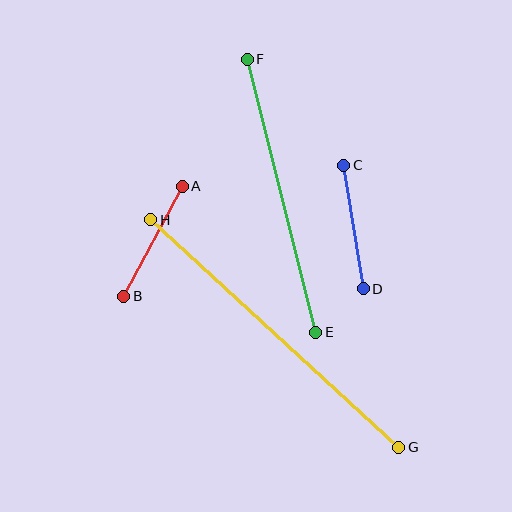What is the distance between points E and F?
The distance is approximately 281 pixels.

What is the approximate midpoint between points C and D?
The midpoint is at approximately (354, 227) pixels.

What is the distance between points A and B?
The distance is approximately 124 pixels.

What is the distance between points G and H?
The distance is approximately 337 pixels.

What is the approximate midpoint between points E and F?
The midpoint is at approximately (281, 196) pixels.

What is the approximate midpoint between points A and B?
The midpoint is at approximately (153, 241) pixels.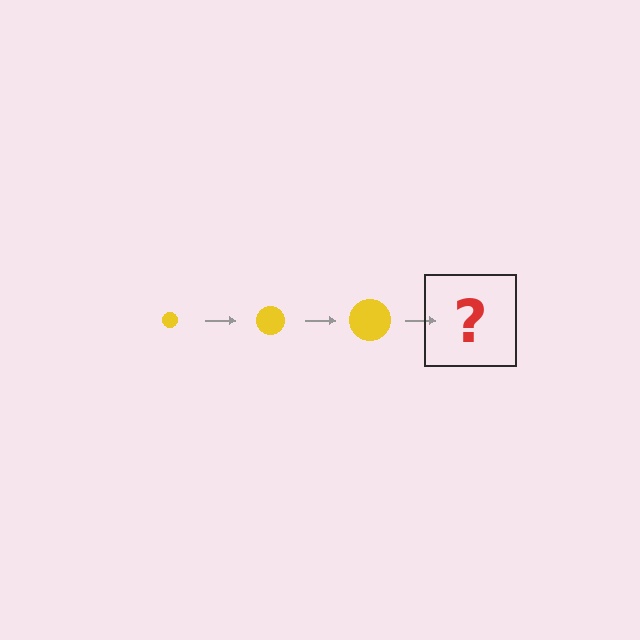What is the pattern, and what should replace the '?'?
The pattern is that the circle gets progressively larger each step. The '?' should be a yellow circle, larger than the previous one.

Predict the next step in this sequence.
The next step is a yellow circle, larger than the previous one.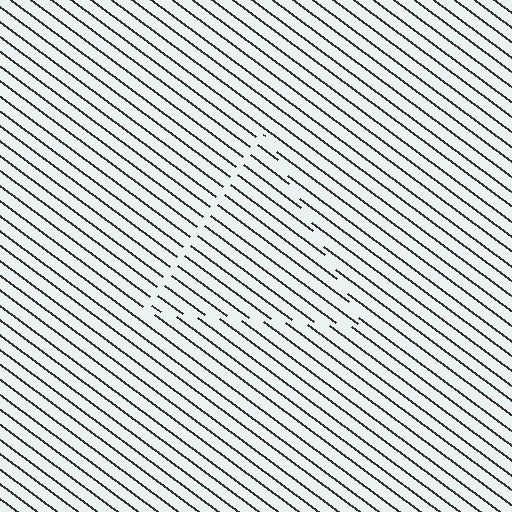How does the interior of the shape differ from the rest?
The interior of the shape contains the same grating, shifted by half a period — the contour is defined by the phase discontinuity where line-ends from the inner and outer gratings abut.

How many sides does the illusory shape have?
3 sides — the line-ends trace a triangle.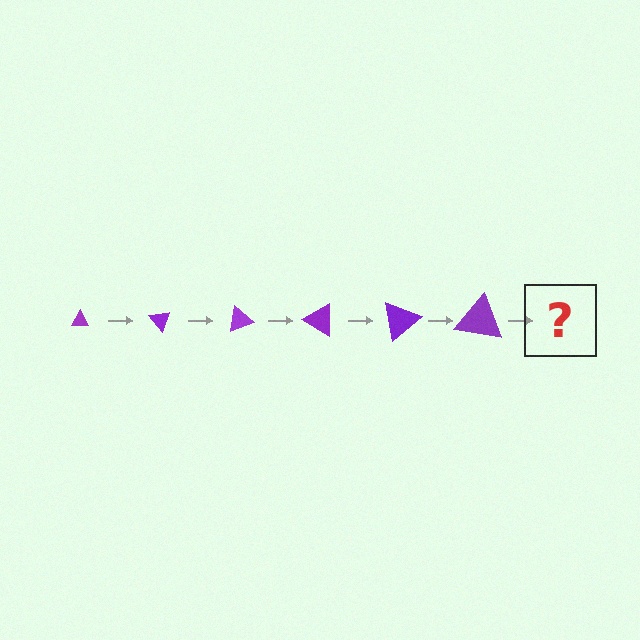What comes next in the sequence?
The next element should be a triangle, larger than the previous one and rotated 300 degrees from the start.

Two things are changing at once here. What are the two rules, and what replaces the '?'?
The two rules are that the triangle grows larger each step and it rotates 50 degrees each step. The '?' should be a triangle, larger than the previous one and rotated 300 degrees from the start.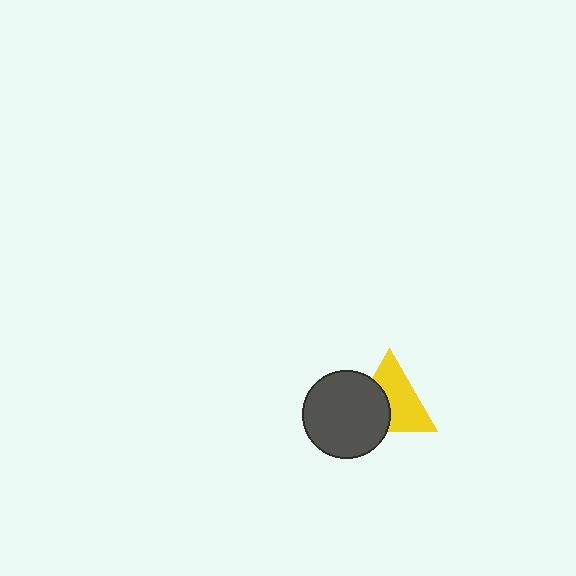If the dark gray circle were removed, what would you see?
You would see the complete yellow triangle.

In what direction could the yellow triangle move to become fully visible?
The yellow triangle could move toward the upper-right. That would shift it out from behind the dark gray circle entirely.